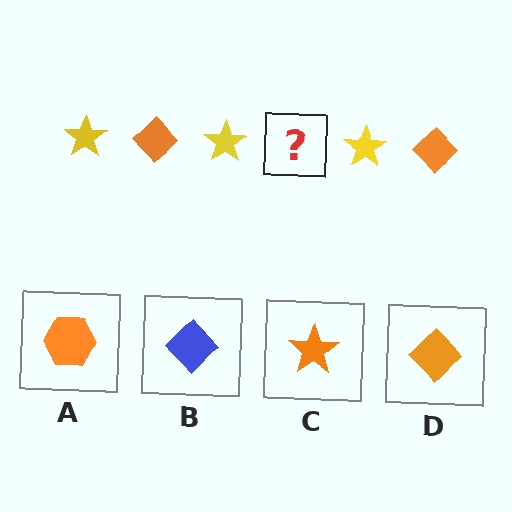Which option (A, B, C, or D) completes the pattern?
D.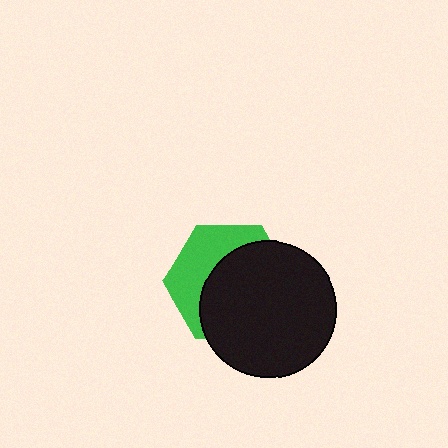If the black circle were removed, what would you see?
You would see the complete green hexagon.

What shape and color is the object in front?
The object in front is a black circle.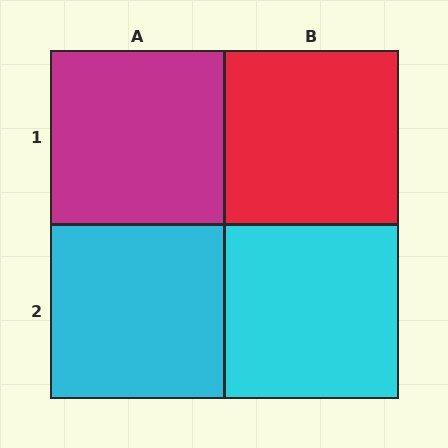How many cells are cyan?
2 cells are cyan.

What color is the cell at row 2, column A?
Cyan.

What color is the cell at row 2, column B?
Cyan.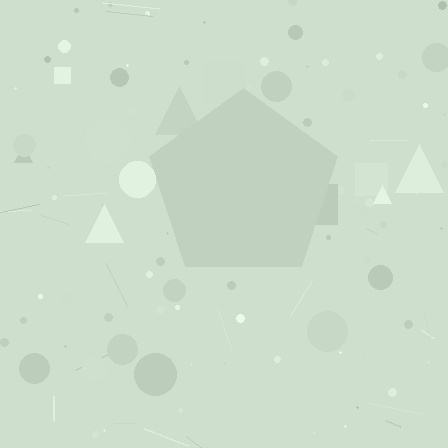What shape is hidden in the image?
A pentagon is hidden in the image.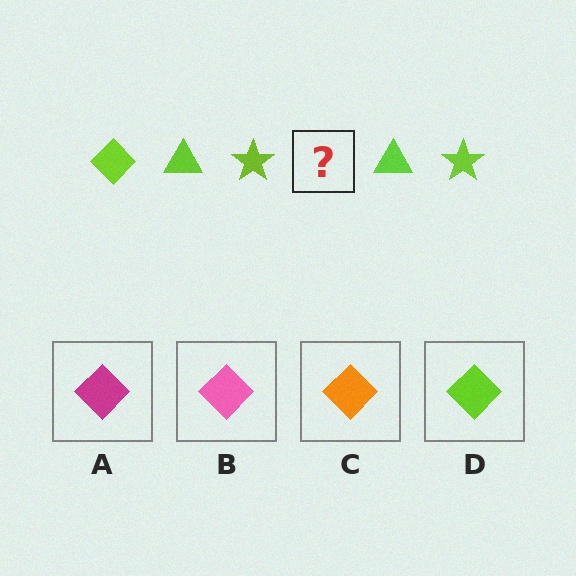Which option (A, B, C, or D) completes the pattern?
D.